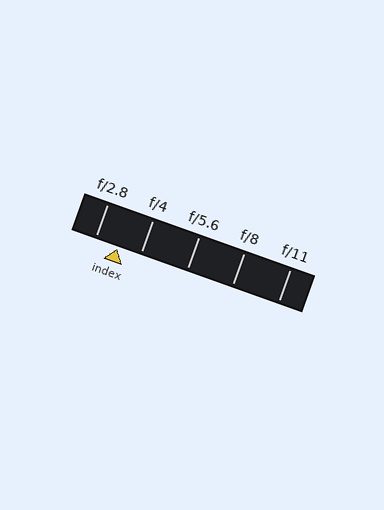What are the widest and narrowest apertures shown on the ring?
The widest aperture shown is f/2.8 and the narrowest is f/11.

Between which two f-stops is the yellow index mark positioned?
The index mark is between f/2.8 and f/4.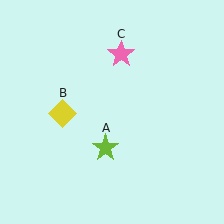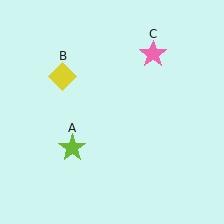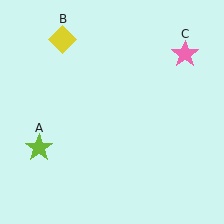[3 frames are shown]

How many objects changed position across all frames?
3 objects changed position: lime star (object A), yellow diamond (object B), pink star (object C).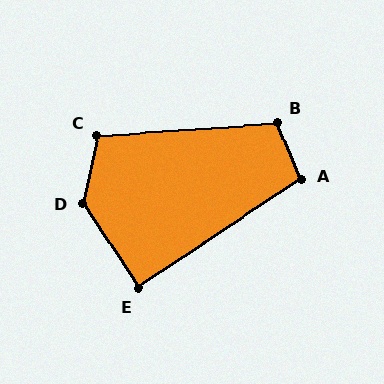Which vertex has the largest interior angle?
D, at approximately 134 degrees.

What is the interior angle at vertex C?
Approximately 107 degrees (obtuse).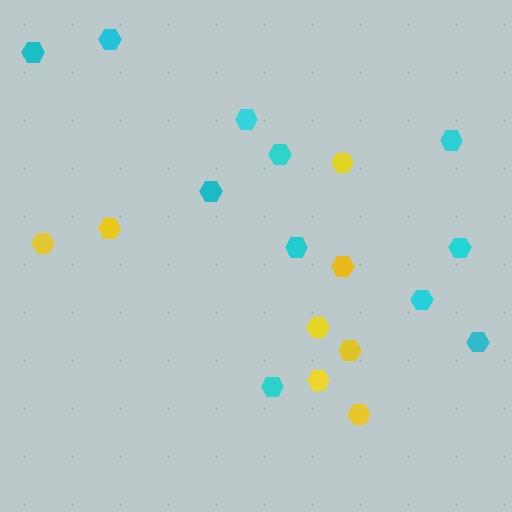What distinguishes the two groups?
There are 2 groups: one group of yellow hexagons (8) and one group of cyan hexagons (11).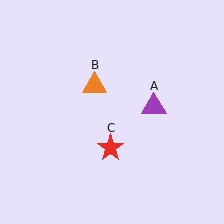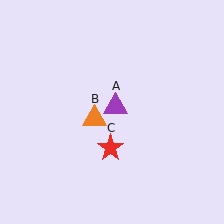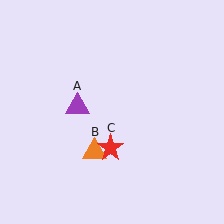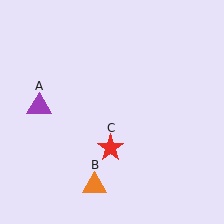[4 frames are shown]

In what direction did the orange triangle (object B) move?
The orange triangle (object B) moved down.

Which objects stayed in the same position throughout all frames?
Red star (object C) remained stationary.